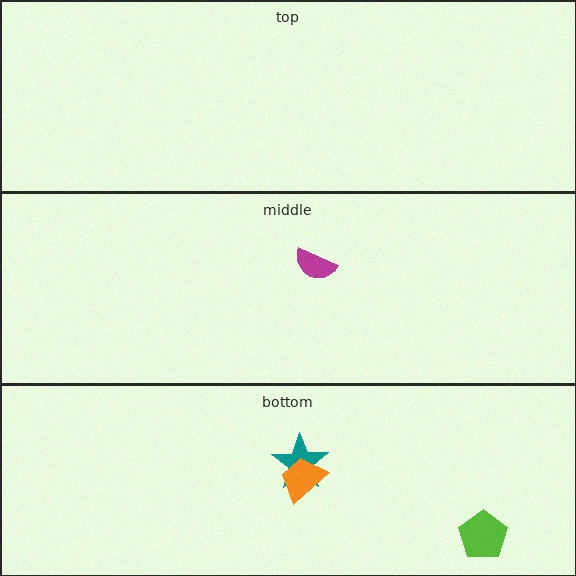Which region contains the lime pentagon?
The bottom region.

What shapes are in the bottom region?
The lime pentagon, the teal star, the orange trapezoid.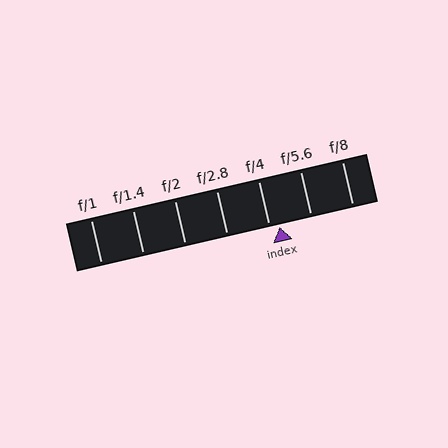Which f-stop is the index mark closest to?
The index mark is closest to f/4.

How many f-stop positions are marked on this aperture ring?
There are 7 f-stop positions marked.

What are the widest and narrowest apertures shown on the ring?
The widest aperture shown is f/1 and the narrowest is f/8.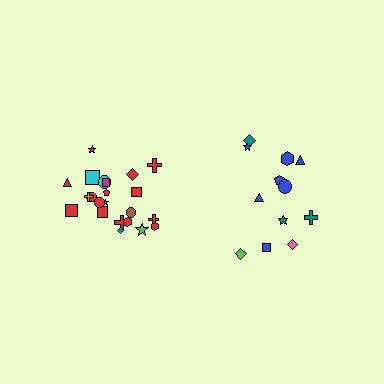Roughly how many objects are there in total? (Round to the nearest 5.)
Roughly 35 objects in total.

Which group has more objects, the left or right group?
The left group.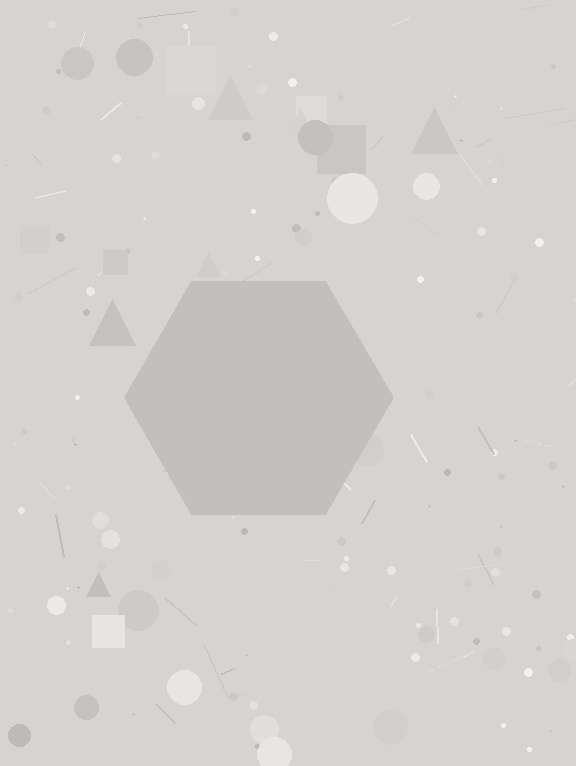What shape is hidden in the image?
A hexagon is hidden in the image.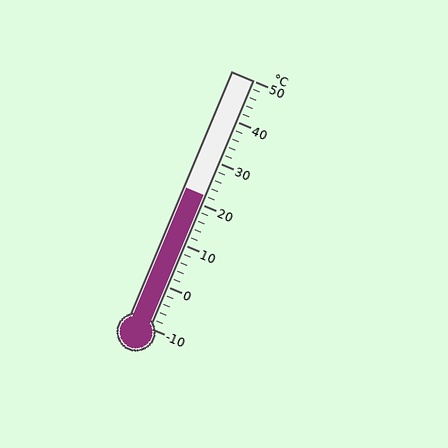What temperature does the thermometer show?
The thermometer shows approximately 22°C.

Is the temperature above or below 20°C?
The temperature is above 20°C.